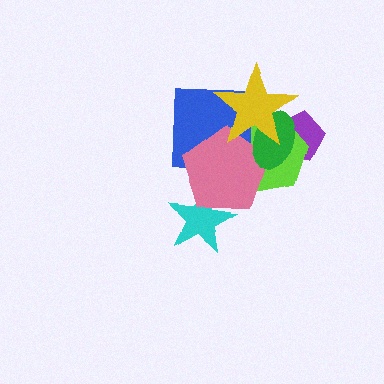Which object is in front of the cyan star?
The pink pentagon is in front of the cyan star.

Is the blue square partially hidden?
Yes, it is partially covered by another shape.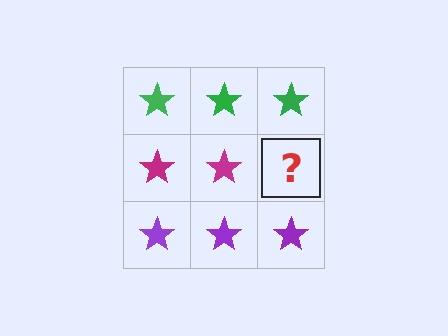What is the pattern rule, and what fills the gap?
The rule is that each row has a consistent color. The gap should be filled with a magenta star.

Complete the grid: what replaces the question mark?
The question mark should be replaced with a magenta star.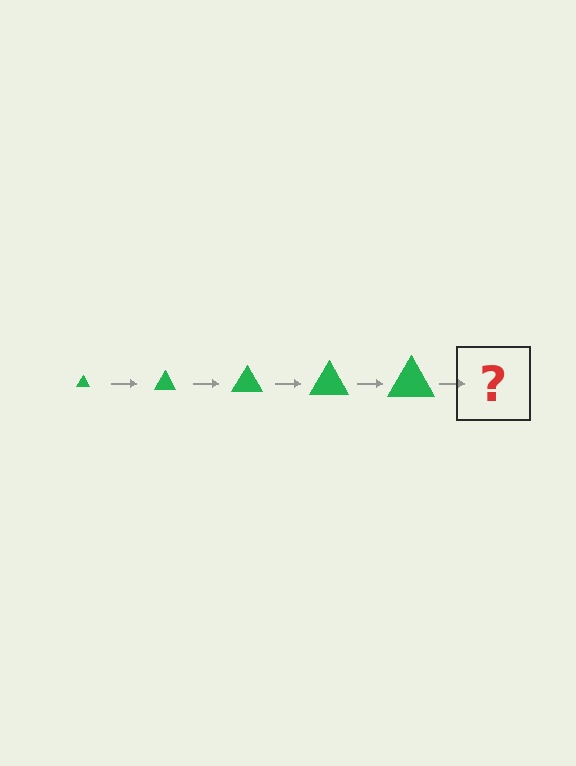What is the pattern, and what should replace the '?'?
The pattern is that the triangle gets progressively larger each step. The '?' should be a green triangle, larger than the previous one.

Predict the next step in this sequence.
The next step is a green triangle, larger than the previous one.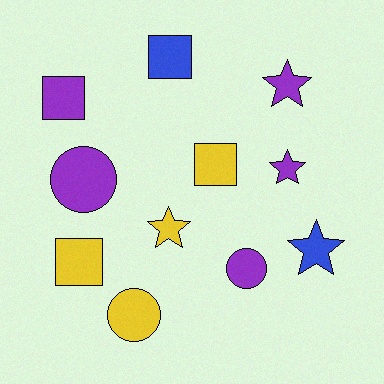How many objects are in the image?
There are 11 objects.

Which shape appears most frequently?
Square, with 4 objects.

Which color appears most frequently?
Purple, with 5 objects.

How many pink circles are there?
There are no pink circles.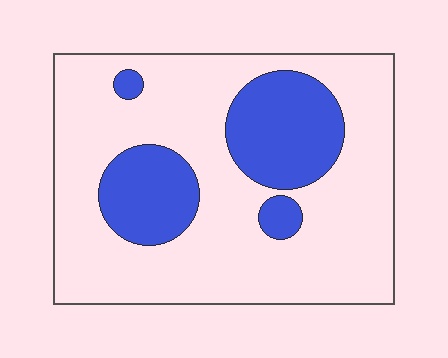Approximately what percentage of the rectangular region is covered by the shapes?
Approximately 25%.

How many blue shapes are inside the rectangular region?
4.